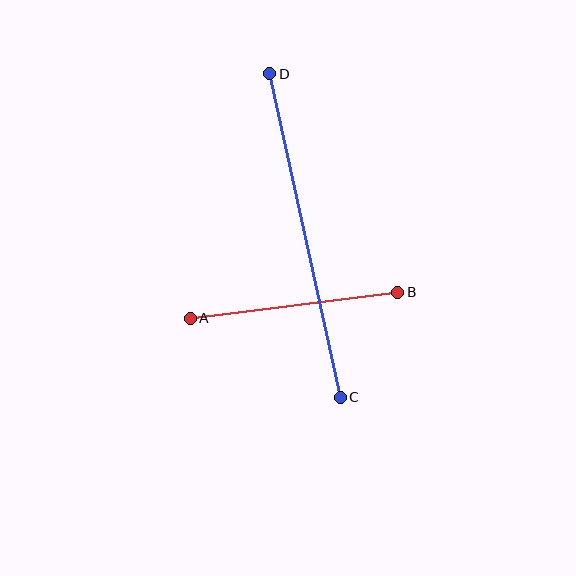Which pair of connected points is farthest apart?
Points C and D are farthest apart.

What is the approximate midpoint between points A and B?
The midpoint is at approximately (294, 305) pixels.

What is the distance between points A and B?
The distance is approximately 209 pixels.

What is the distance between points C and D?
The distance is approximately 331 pixels.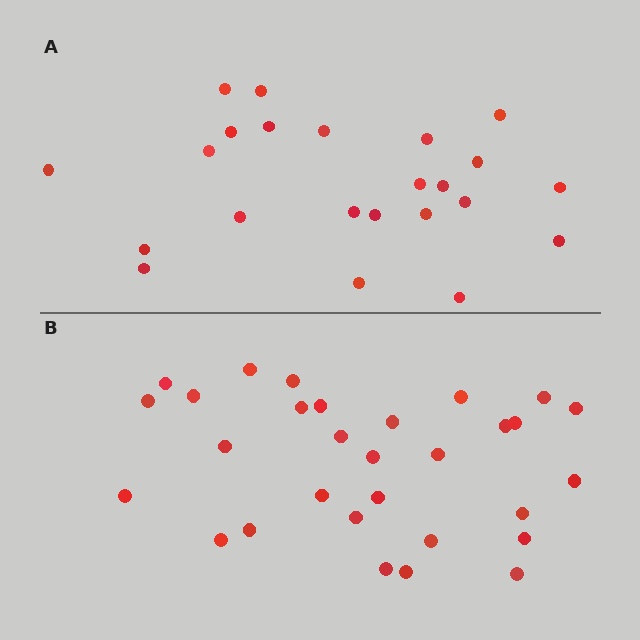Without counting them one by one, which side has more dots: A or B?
Region B (the bottom region) has more dots.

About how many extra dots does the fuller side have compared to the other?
Region B has roughly 8 or so more dots than region A.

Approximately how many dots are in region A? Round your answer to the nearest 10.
About 20 dots. (The exact count is 23, which rounds to 20.)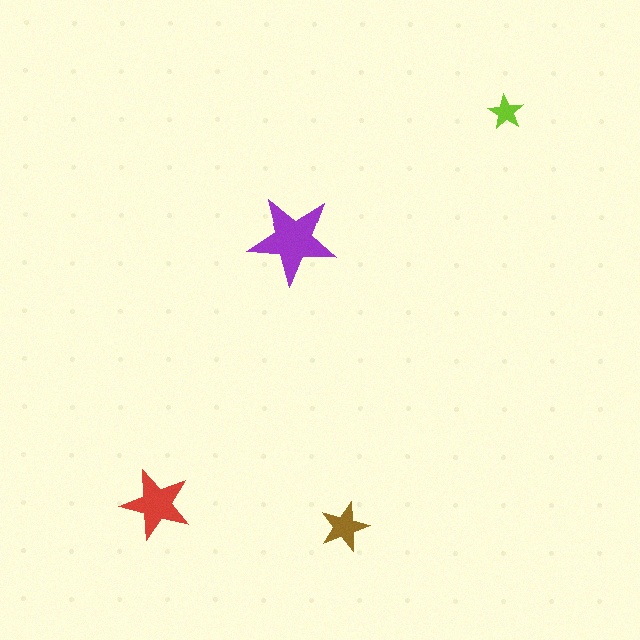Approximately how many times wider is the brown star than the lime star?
About 1.5 times wider.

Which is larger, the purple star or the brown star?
The purple one.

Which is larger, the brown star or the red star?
The red one.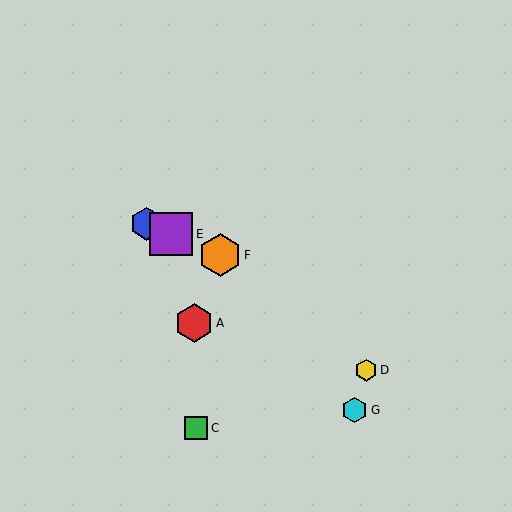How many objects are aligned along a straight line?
3 objects (B, E, F) are aligned along a straight line.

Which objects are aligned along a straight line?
Objects B, E, F are aligned along a straight line.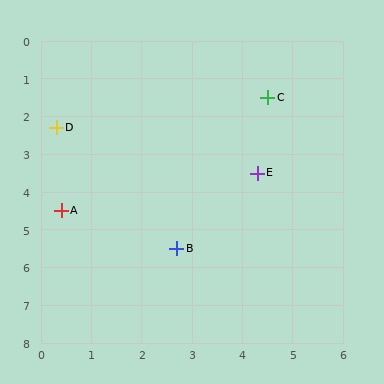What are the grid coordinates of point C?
Point C is at approximately (4.5, 1.5).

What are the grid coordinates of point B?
Point B is at approximately (2.7, 5.5).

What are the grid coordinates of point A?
Point A is at approximately (0.4, 4.5).